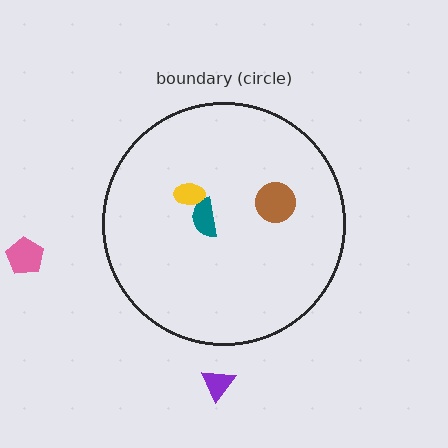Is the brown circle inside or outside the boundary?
Inside.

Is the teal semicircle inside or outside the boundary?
Inside.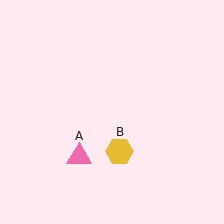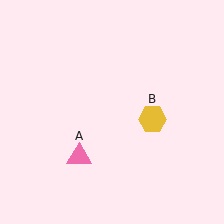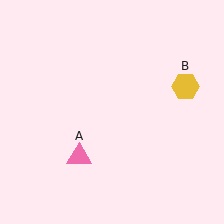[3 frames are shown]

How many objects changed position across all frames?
1 object changed position: yellow hexagon (object B).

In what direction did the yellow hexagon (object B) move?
The yellow hexagon (object B) moved up and to the right.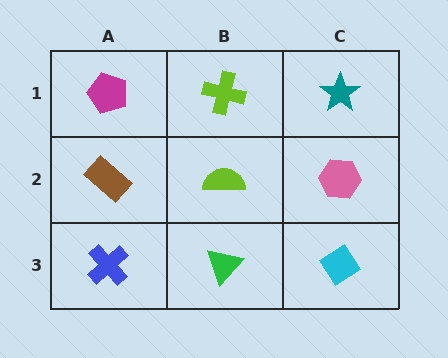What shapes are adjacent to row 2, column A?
A magenta pentagon (row 1, column A), a blue cross (row 3, column A), a lime semicircle (row 2, column B).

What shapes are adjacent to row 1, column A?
A brown rectangle (row 2, column A), a lime cross (row 1, column B).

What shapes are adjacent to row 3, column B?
A lime semicircle (row 2, column B), a blue cross (row 3, column A), a cyan diamond (row 3, column C).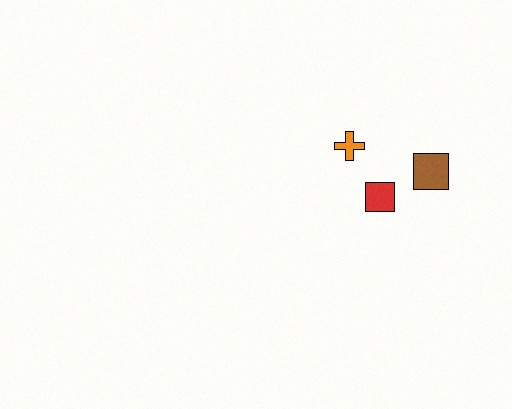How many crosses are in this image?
There is 1 cross.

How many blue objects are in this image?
There are no blue objects.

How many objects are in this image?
There are 3 objects.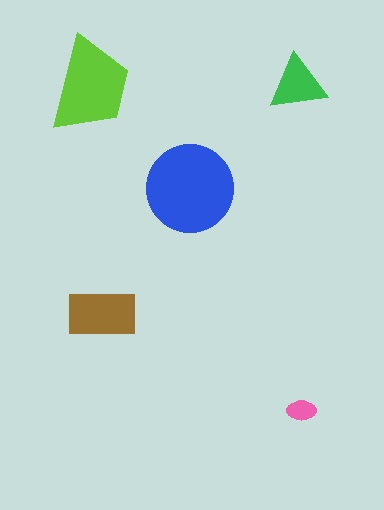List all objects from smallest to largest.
The pink ellipse, the green triangle, the brown rectangle, the lime trapezoid, the blue circle.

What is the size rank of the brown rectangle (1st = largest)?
3rd.